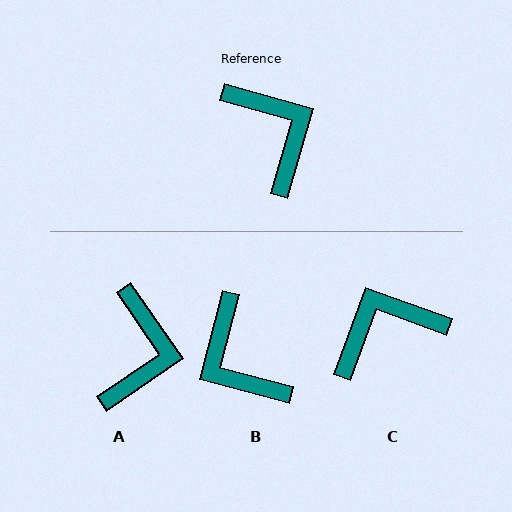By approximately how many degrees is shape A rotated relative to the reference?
Approximately 40 degrees clockwise.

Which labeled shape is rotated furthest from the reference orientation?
B, about 179 degrees away.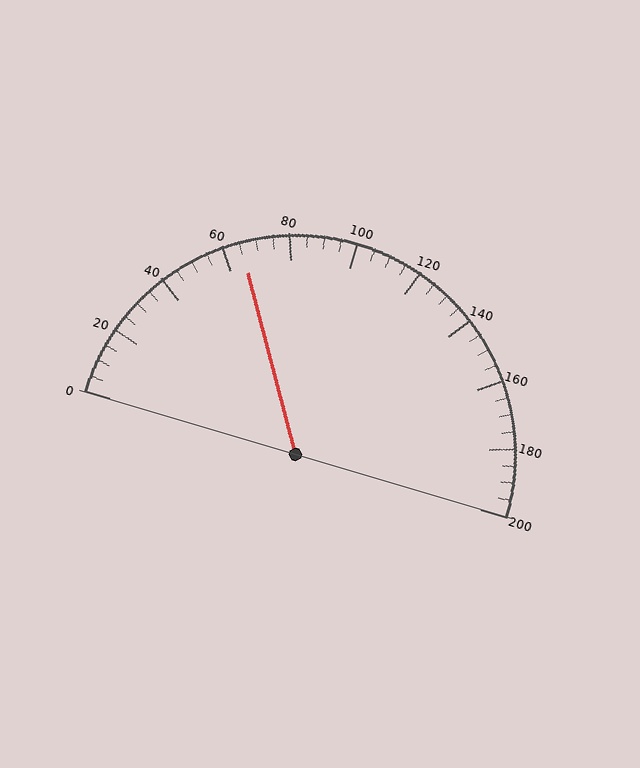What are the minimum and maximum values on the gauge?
The gauge ranges from 0 to 200.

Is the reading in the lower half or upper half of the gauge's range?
The reading is in the lower half of the range (0 to 200).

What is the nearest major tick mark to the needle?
The nearest major tick mark is 60.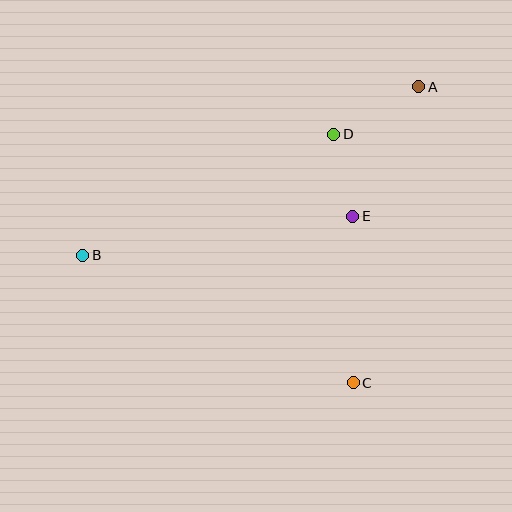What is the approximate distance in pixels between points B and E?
The distance between B and E is approximately 273 pixels.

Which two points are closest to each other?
Points D and E are closest to each other.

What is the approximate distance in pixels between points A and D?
The distance between A and D is approximately 97 pixels.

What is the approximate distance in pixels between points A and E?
The distance between A and E is approximately 146 pixels.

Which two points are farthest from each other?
Points A and B are farthest from each other.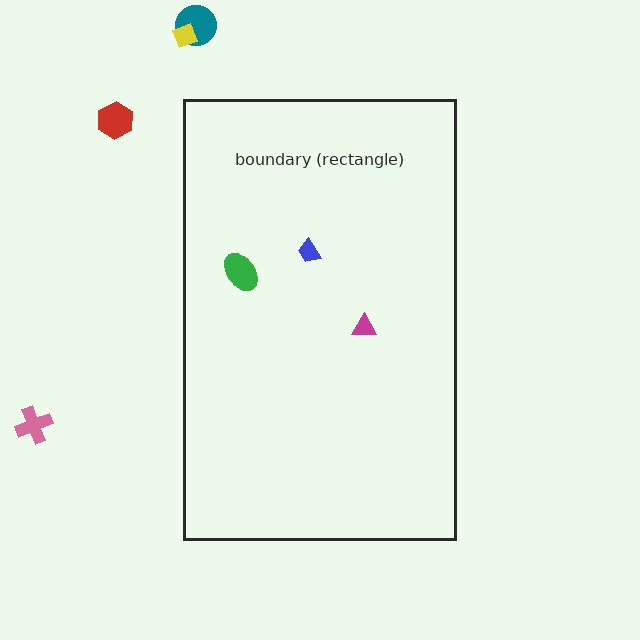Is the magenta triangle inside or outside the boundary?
Inside.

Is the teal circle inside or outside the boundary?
Outside.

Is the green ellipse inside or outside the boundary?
Inside.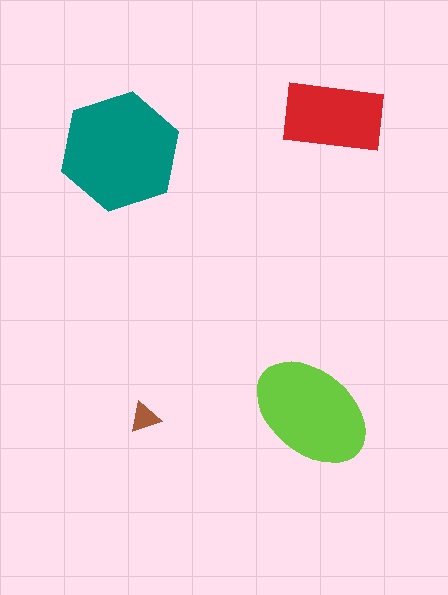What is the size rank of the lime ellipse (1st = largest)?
2nd.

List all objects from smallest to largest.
The brown triangle, the red rectangle, the lime ellipse, the teal hexagon.